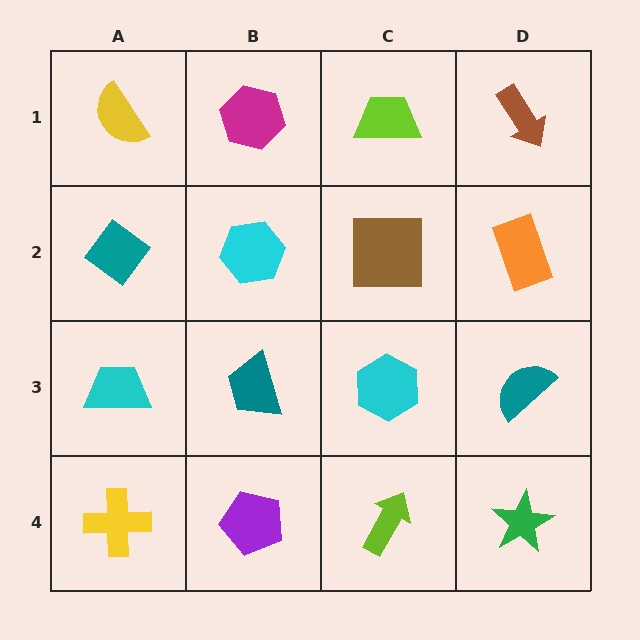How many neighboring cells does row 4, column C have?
3.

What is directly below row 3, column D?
A green star.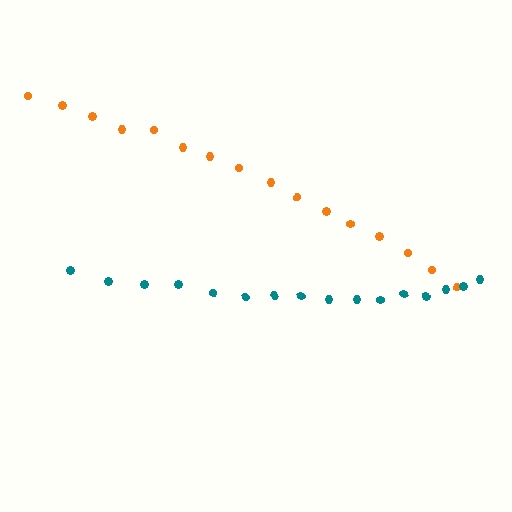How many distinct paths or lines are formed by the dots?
There are 2 distinct paths.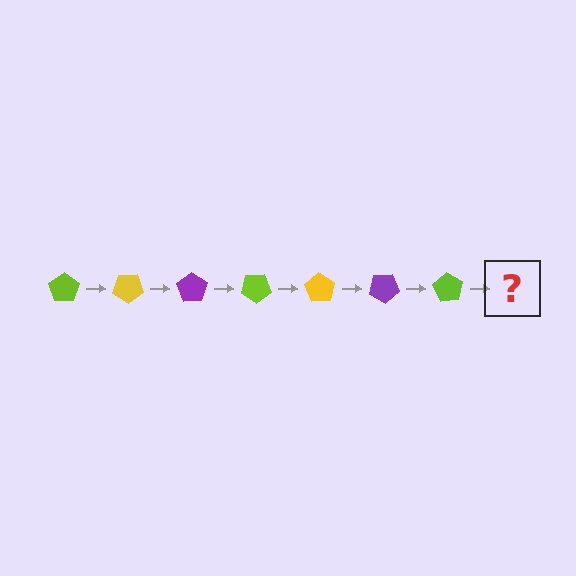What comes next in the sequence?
The next element should be a yellow pentagon, rotated 245 degrees from the start.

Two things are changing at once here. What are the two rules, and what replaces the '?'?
The two rules are that it rotates 35 degrees each step and the color cycles through lime, yellow, and purple. The '?' should be a yellow pentagon, rotated 245 degrees from the start.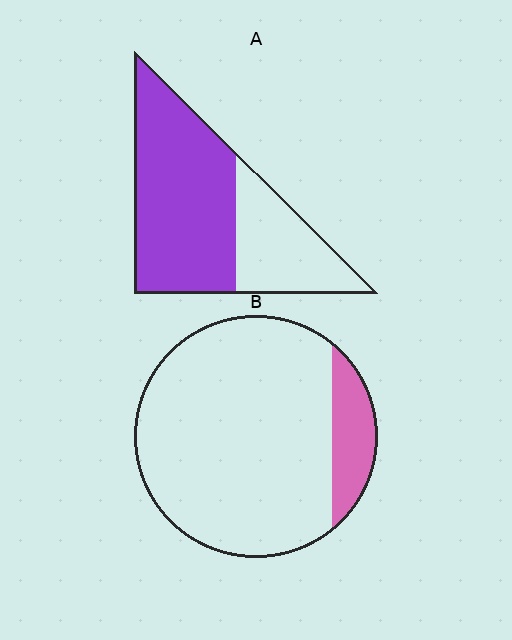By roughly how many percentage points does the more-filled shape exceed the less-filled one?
By roughly 55 percentage points (A over B).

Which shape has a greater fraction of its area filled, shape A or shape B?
Shape A.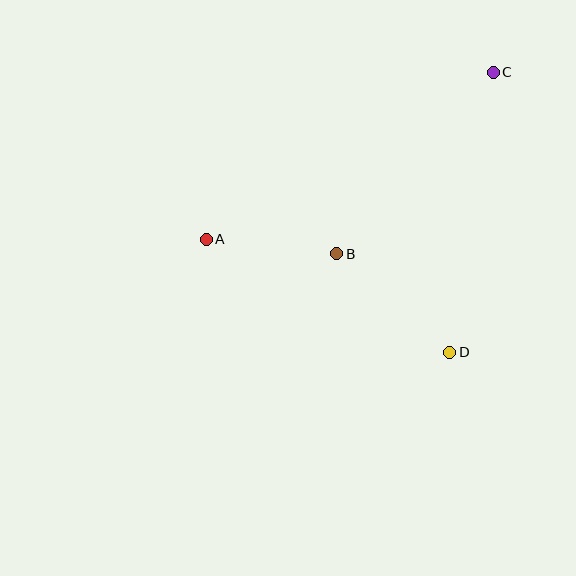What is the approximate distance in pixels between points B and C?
The distance between B and C is approximately 239 pixels.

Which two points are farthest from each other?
Points A and C are farthest from each other.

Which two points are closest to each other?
Points A and B are closest to each other.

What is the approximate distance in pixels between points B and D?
The distance between B and D is approximately 150 pixels.